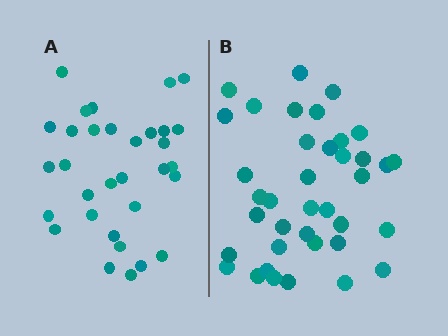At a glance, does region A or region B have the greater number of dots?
Region B (the right region) has more dots.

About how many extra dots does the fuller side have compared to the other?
Region B has about 6 more dots than region A.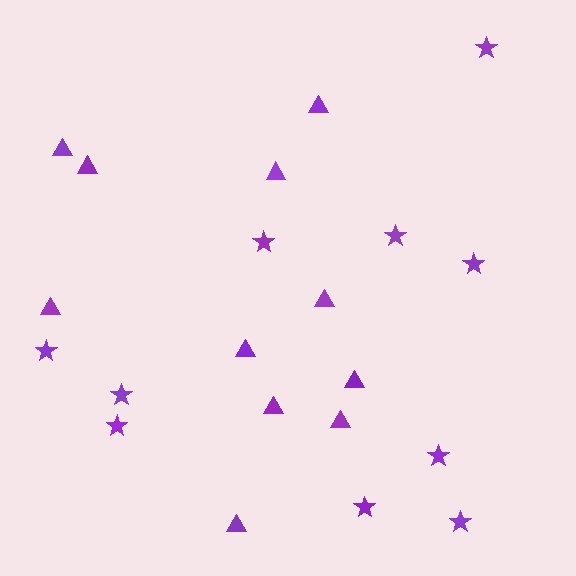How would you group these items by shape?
There are 2 groups: one group of stars (10) and one group of triangles (11).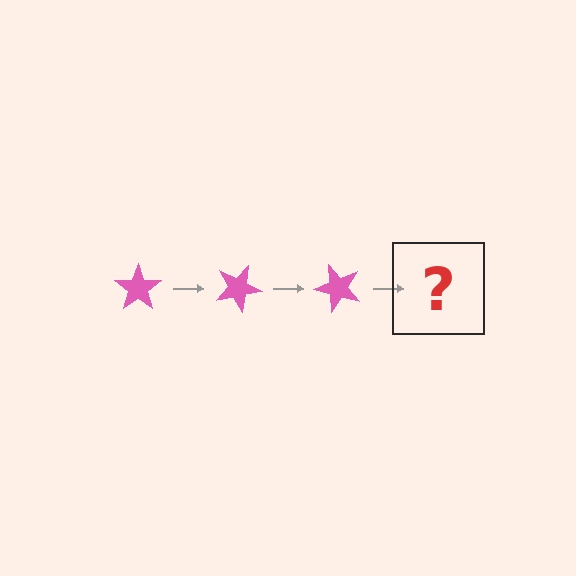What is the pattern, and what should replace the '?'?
The pattern is that the star rotates 25 degrees each step. The '?' should be a pink star rotated 75 degrees.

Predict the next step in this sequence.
The next step is a pink star rotated 75 degrees.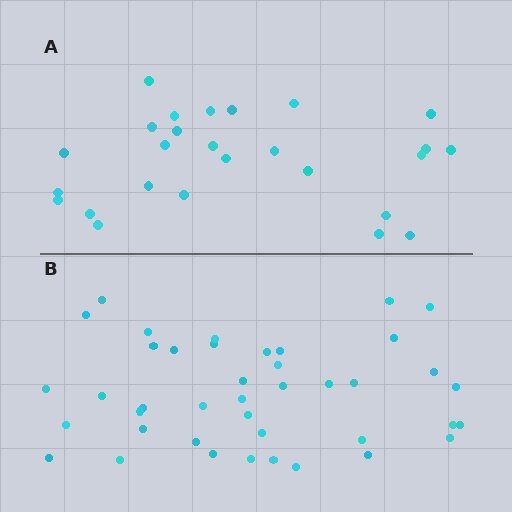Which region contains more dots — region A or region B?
Region B (the bottom region) has more dots.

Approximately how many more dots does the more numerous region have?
Region B has approximately 15 more dots than region A.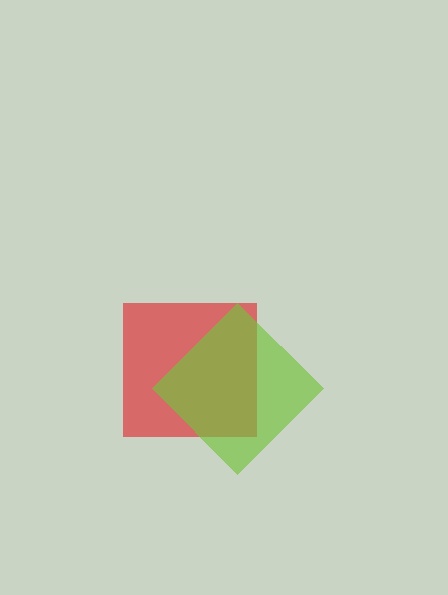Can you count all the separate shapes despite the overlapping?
Yes, there are 2 separate shapes.